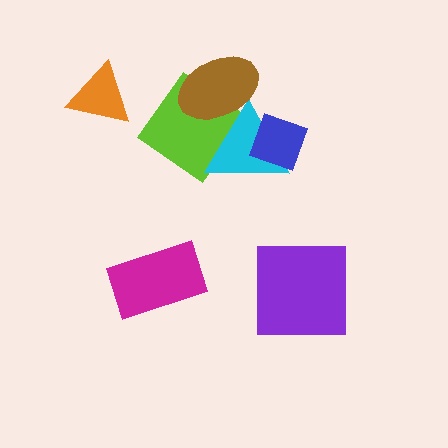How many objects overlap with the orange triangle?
0 objects overlap with the orange triangle.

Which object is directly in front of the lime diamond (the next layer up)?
The cyan triangle is directly in front of the lime diamond.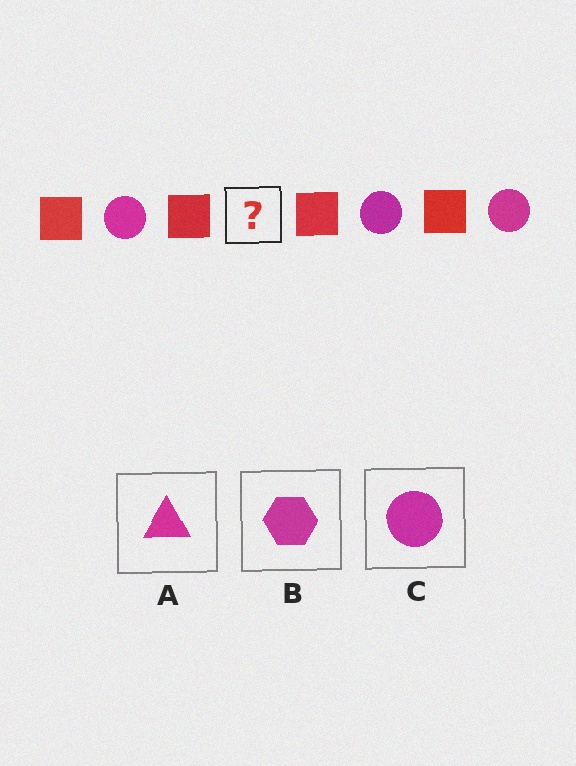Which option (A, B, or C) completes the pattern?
C.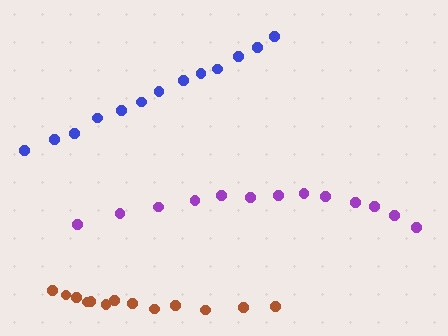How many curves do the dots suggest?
There are 3 distinct paths.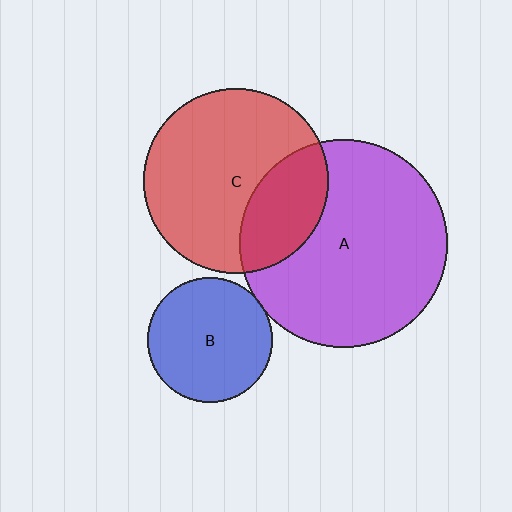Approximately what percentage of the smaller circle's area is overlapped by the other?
Approximately 5%.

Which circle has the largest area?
Circle A (purple).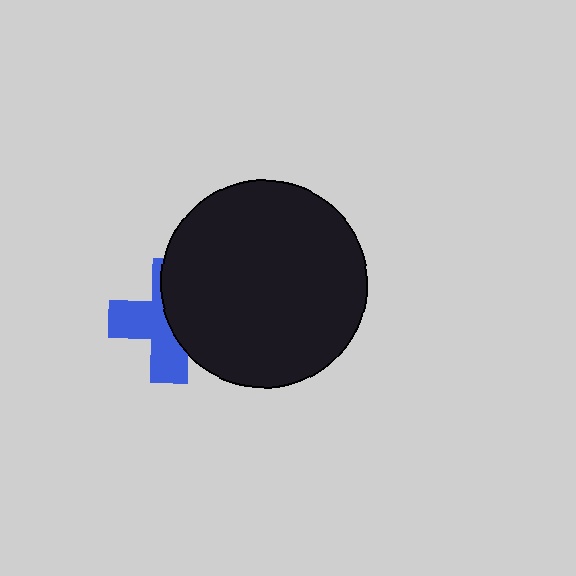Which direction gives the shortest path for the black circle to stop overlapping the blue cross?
Moving right gives the shortest separation.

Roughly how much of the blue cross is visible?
About half of it is visible (roughly 52%).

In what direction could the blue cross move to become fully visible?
The blue cross could move left. That would shift it out from behind the black circle entirely.